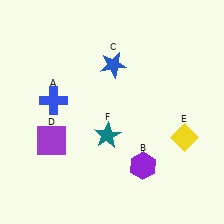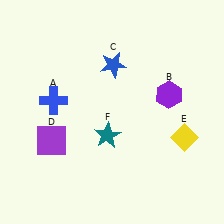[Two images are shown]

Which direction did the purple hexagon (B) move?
The purple hexagon (B) moved up.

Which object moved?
The purple hexagon (B) moved up.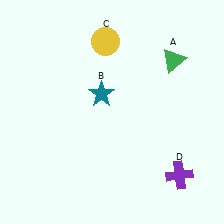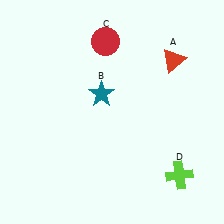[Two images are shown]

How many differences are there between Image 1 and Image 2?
There are 3 differences between the two images.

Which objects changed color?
A changed from green to red. C changed from yellow to red. D changed from purple to lime.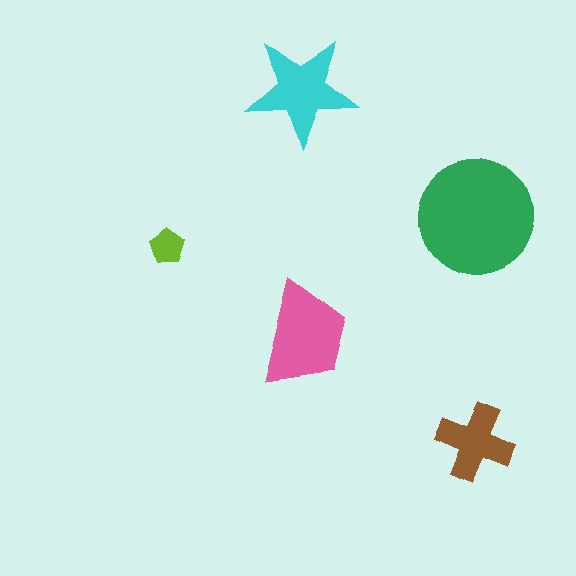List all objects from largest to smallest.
The green circle, the pink trapezoid, the cyan star, the brown cross, the lime pentagon.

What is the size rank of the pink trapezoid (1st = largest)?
2nd.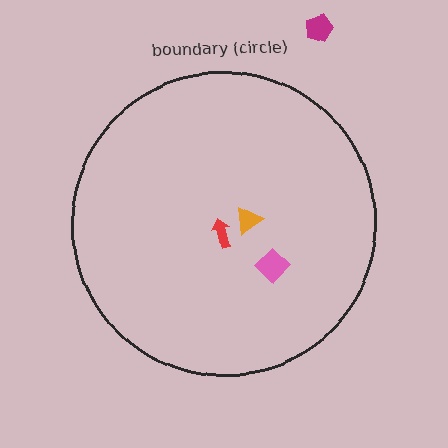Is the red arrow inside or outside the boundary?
Inside.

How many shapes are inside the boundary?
3 inside, 1 outside.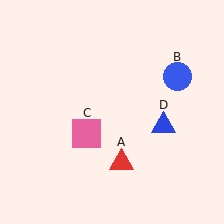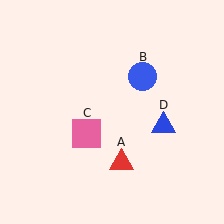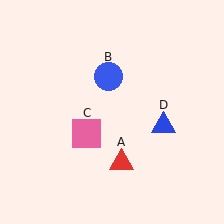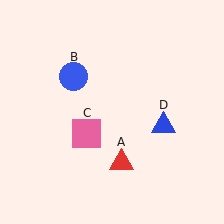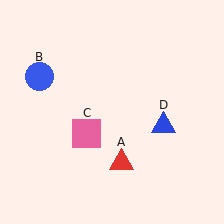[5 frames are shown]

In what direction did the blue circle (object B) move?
The blue circle (object B) moved left.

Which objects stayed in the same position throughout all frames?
Red triangle (object A) and pink square (object C) and blue triangle (object D) remained stationary.